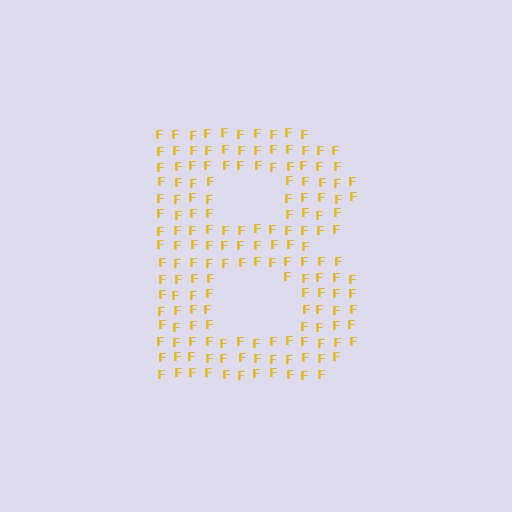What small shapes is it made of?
It is made of small letter F's.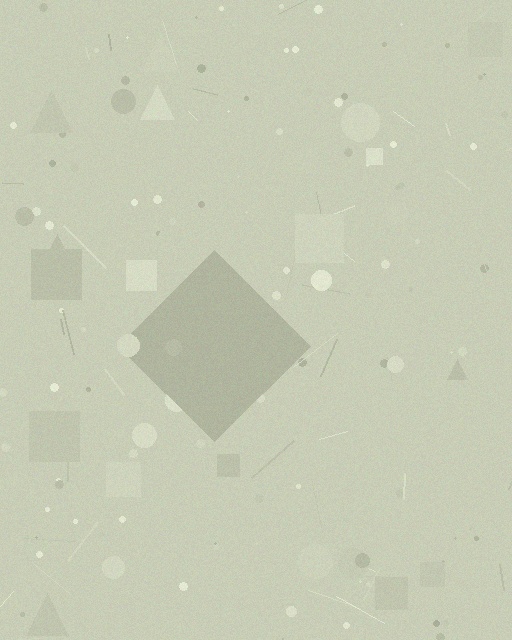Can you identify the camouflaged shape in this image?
The camouflaged shape is a diamond.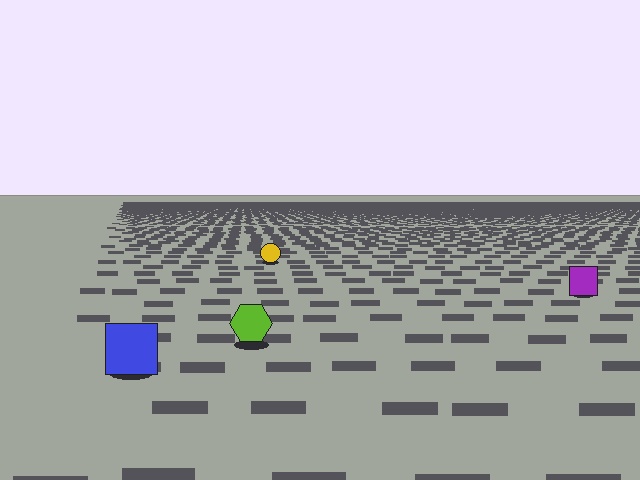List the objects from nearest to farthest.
From nearest to farthest: the blue square, the lime hexagon, the purple square, the yellow circle.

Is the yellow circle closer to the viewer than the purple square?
No. The purple square is closer — you can tell from the texture gradient: the ground texture is coarser near it.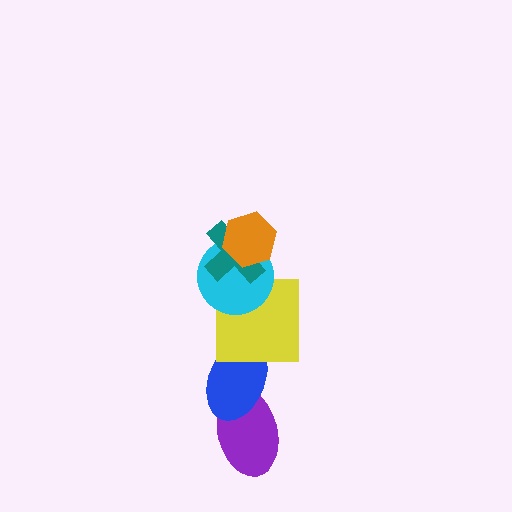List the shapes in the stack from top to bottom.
From top to bottom: the orange hexagon, the teal cross, the cyan circle, the yellow square, the blue ellipse, the purple ellipse.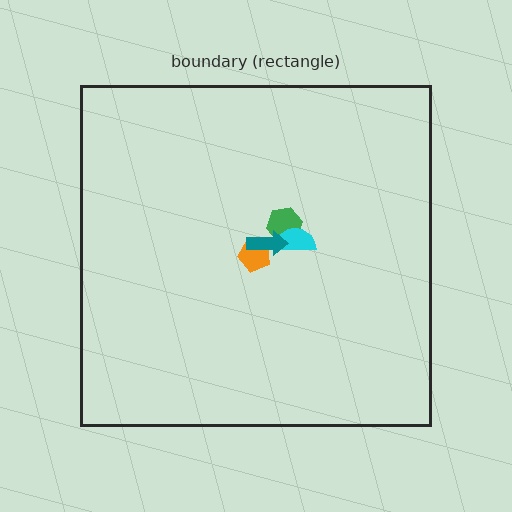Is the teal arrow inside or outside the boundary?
Inside.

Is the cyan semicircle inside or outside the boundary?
Inside.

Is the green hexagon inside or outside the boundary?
Inside.